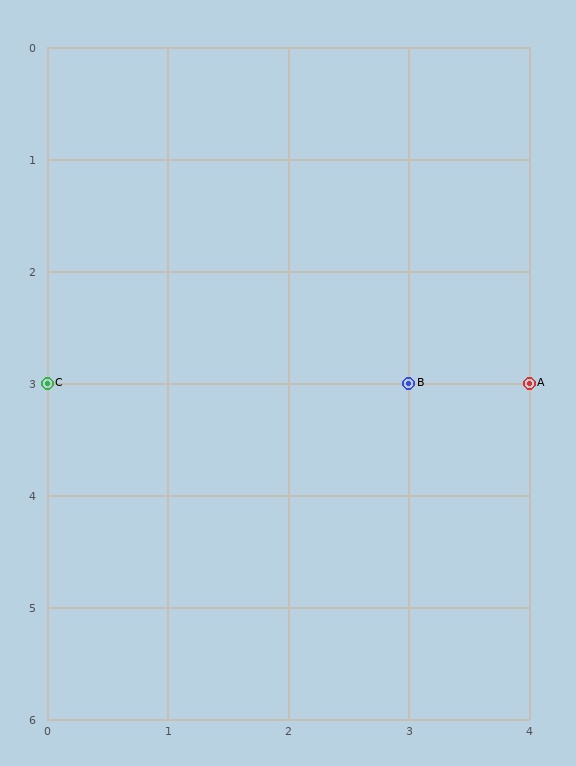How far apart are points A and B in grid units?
Points A and B are 1 column apart.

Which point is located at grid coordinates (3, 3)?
Point B is at (3, 3).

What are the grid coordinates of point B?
Point B is at grid coordinates (3, 3).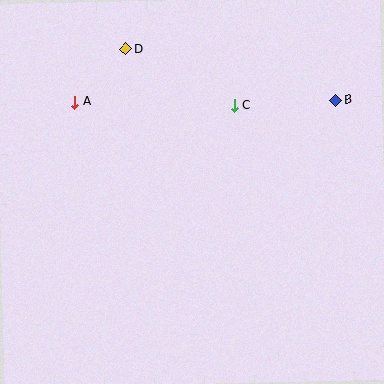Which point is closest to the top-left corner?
Point A is closest to the top-left corner.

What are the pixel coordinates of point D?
Point D is at (126, 49).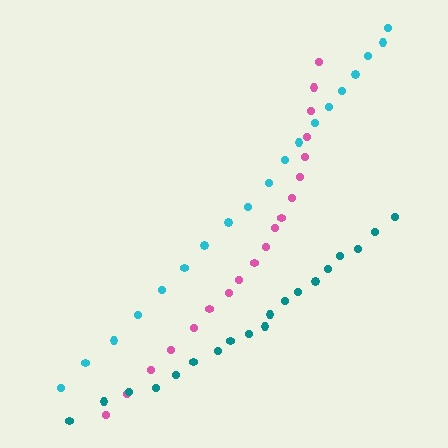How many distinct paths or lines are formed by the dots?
There are 3 distinct paths.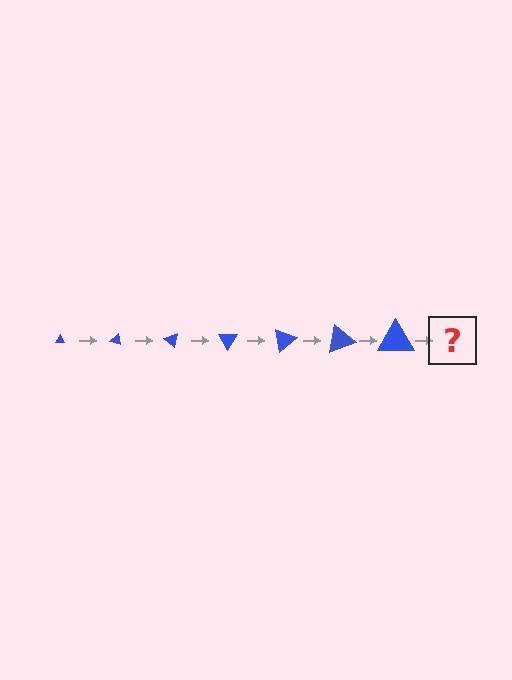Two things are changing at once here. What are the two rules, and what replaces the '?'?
The two rules are that the triangle grows larger each step and it rotates 20 degrees each step. The '?' should be a triangle, larger than the previous one and rotated 140 degrees from the start.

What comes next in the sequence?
The next element should be a triangle, larger than the previous one and rotated 140 degrees from the start.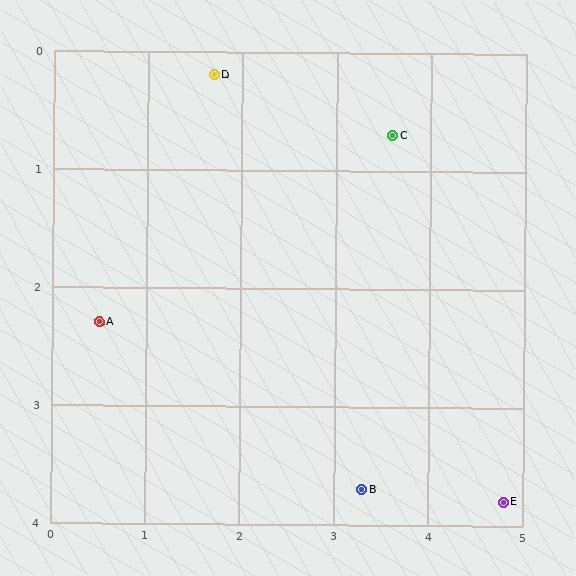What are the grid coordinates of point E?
Point E is at approximately (4.8, 3.8).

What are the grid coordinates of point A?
Point A is at approximately (0.5, 2.3).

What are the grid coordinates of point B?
Point B is at approximately (3.3, 3.7).